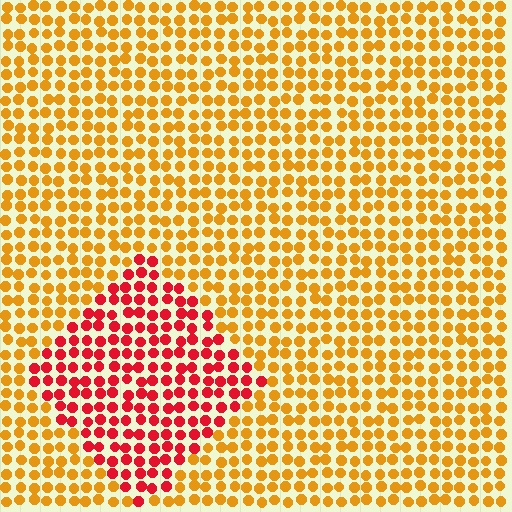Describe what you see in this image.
The image is filled with small orange elements in a uniform arrangement. A diamond-shaped region is visible where the elements are tinted to a slightly different hue, forming a subtle color boundary.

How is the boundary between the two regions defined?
The boundary is defined purely by a slight shift in hue (about 46 degrees). Spacing, size, and orientation are identical on both sides.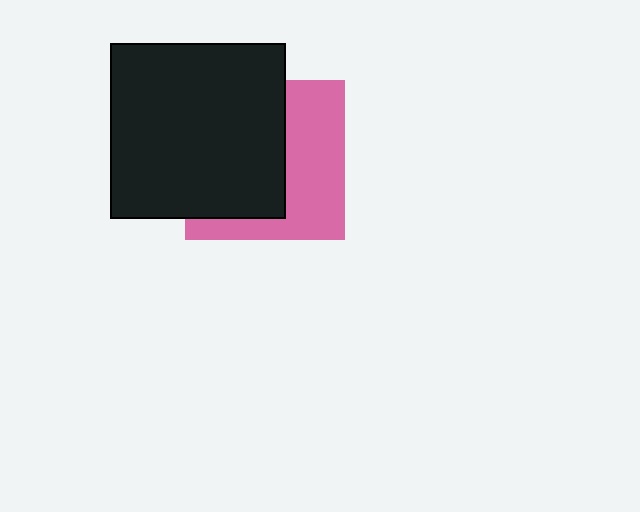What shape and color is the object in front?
The object in front is a black square.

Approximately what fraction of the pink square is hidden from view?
Roughly 55% of the pink square is hidden behind the black square.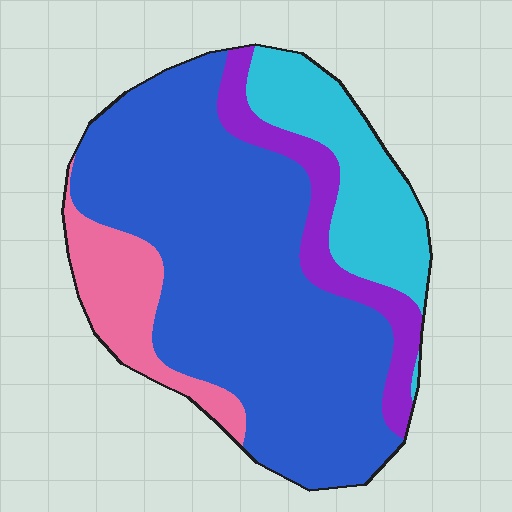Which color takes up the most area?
Blue, at roughly 60%.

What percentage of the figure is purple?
Purple takes up about one eighth (1/8) of the figure.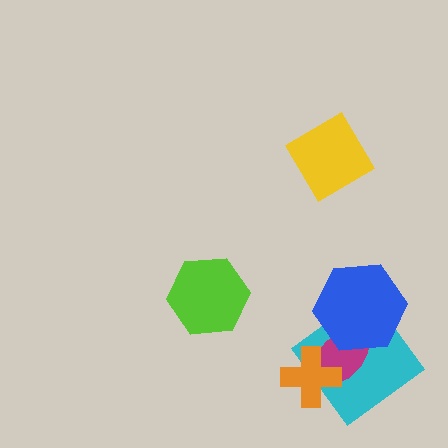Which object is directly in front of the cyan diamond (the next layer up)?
The magenta ellipse is directly in front of the cyan diamond.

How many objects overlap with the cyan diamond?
3 objects overlap with the cyan diamond.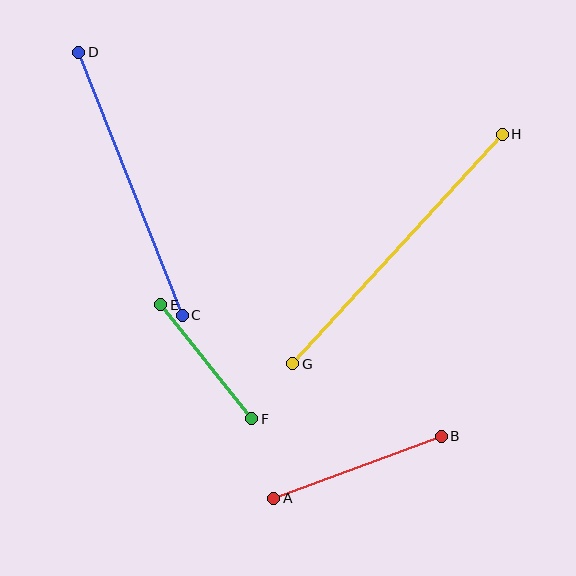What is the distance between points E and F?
The distance is approximately 146 pixels.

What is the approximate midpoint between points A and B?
The midpoint is at approximately (358, 467) pixels.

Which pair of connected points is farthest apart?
Points G and H are farthest apart.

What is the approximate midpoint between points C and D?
The midpoint is at approximately (130, 184) pixels.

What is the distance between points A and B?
The distance is approximately 179 pixels.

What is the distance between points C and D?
The distance is approximately 282 pixels.